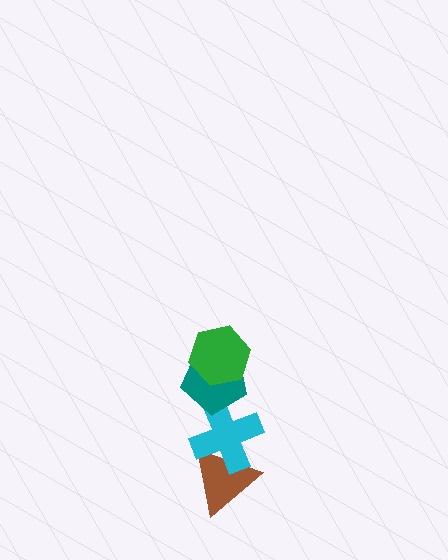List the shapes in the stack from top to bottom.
From top to bottom: the green hexagon, the teal pentagon, the cyan cross, the brown triangle.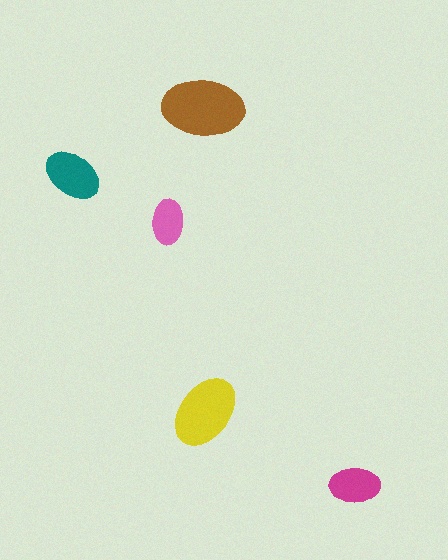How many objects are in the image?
There are 5 objects in the image.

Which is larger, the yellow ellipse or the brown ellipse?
The brown one.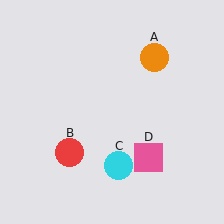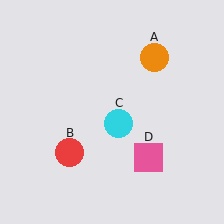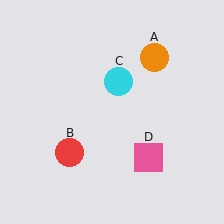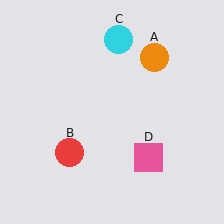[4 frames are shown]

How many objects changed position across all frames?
1 object changed position: cyan circle (object C).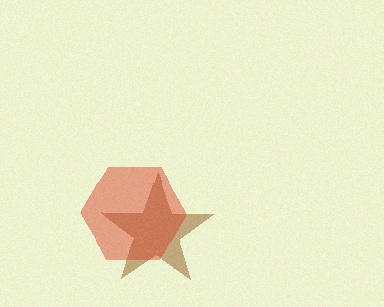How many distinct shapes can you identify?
There are 2 distinct shapes: a brown star, a red hexagon.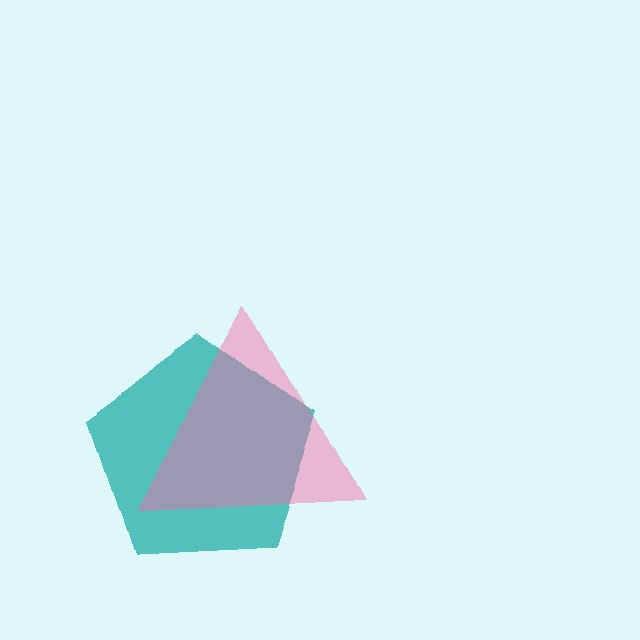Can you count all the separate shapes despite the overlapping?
Yes, there are 2 separate shapes.